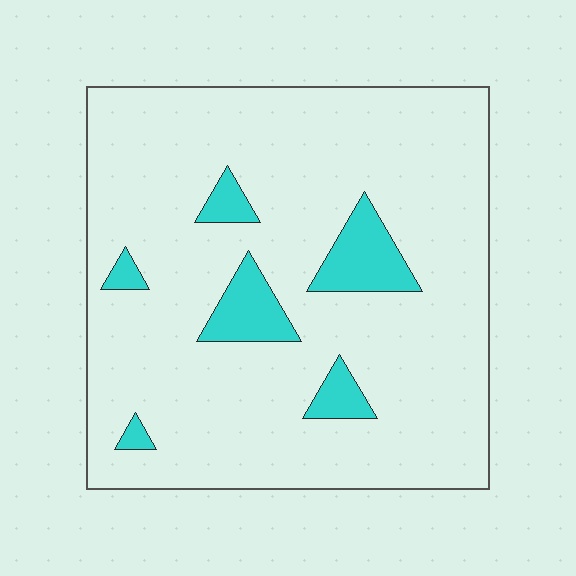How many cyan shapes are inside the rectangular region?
6.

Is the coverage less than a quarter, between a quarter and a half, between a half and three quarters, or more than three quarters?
Less than a quarter.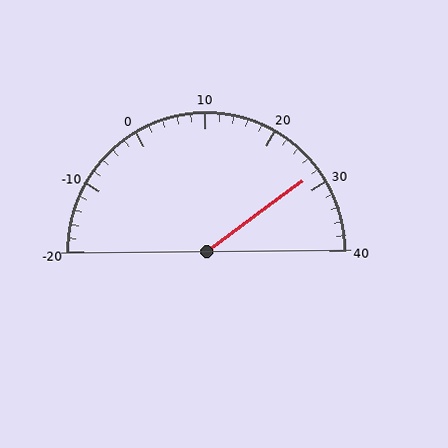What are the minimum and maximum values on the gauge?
The gauge ranges from -20 to 40.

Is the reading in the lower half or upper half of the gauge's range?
The reading is in the upper half of the range (-20 to 40).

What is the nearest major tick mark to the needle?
The nearest major tick mark is 30.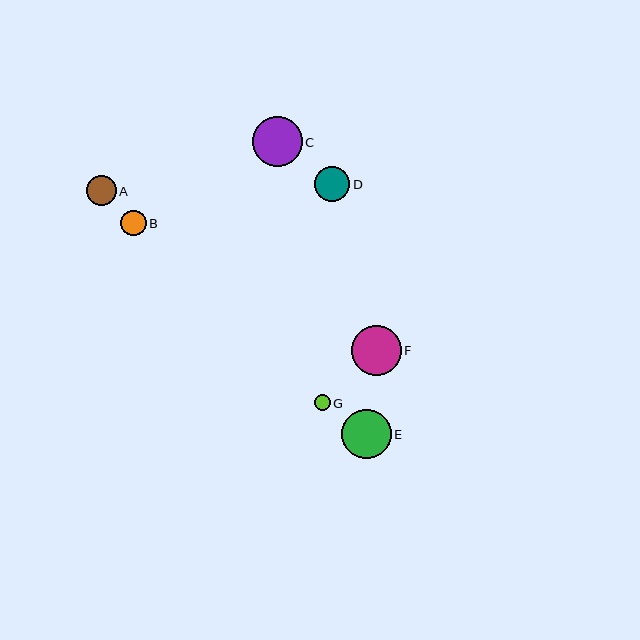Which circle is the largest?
Circle C is the largest with a size of approximately 50 pixels.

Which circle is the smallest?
Circle G is the smallest with a size of approximately 16 pixels.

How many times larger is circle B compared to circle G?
Circle B is approximately 1.6 times the size of circle G.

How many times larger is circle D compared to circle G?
Circle D is approximately 2.2 times the size of circle G.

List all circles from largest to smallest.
From largest to smallest: C, F, E, D, A, B, G.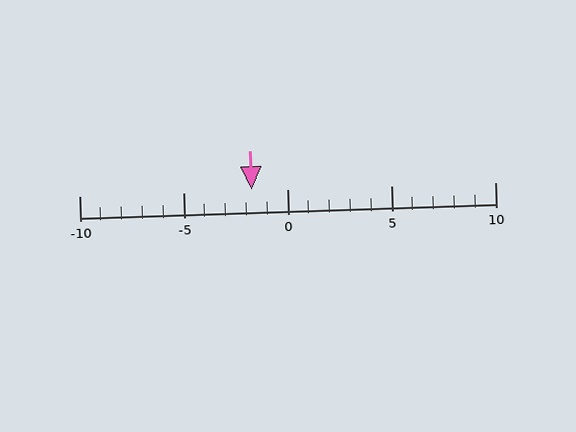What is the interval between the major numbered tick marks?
The major tick marks are spaced 5 units apart.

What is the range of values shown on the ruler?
The ruler shows values from -10 to 10.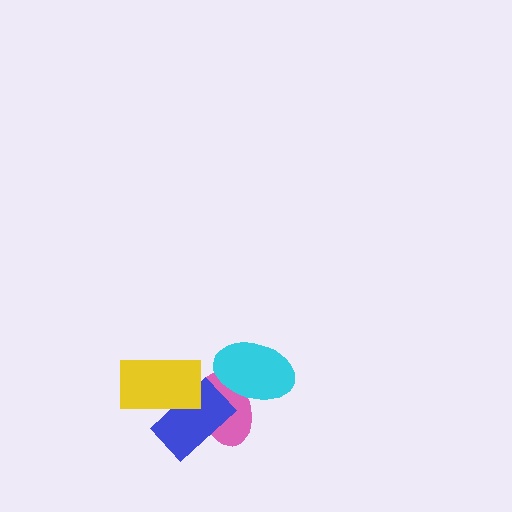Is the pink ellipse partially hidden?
Yes, it is partially covered by another shape.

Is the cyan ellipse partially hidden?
No, no other shape covers it.